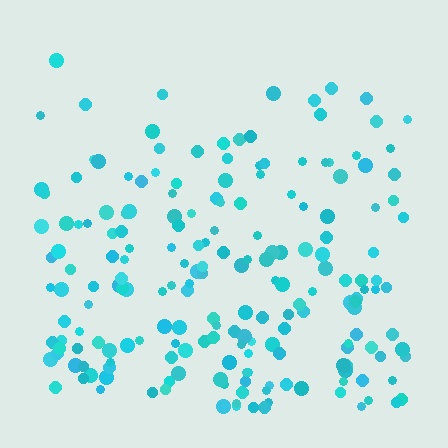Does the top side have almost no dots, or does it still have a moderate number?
Still a moderate number, just noticeably fewer than the bottom.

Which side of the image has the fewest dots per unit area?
The top.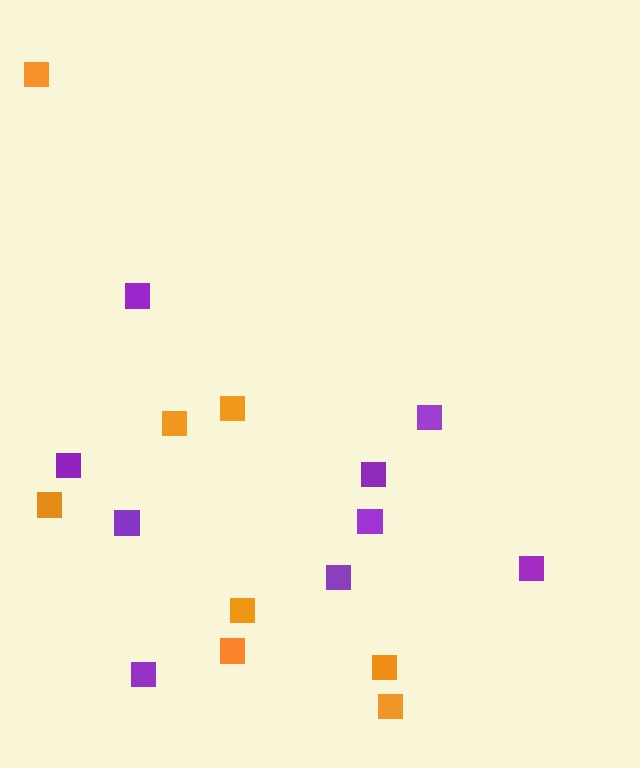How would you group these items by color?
There are 2 groups: one group of orange squares (8) and one group of purple squares (9).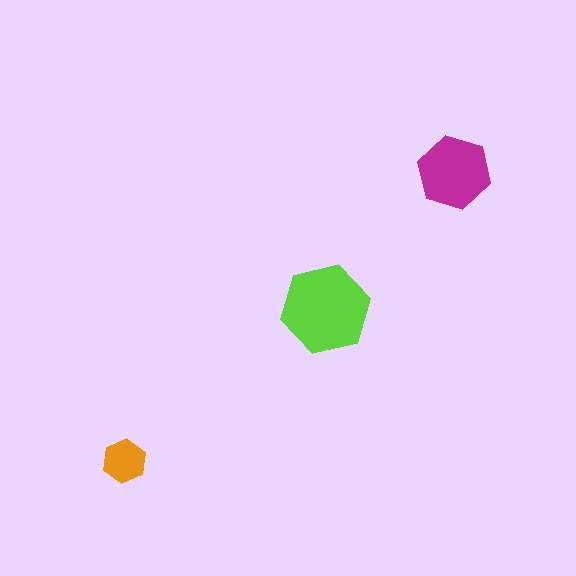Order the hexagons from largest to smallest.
the lime one, the magenta one, the orange one.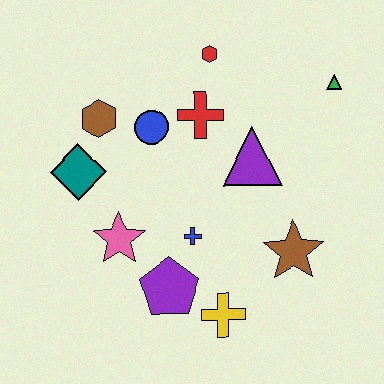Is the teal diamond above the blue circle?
No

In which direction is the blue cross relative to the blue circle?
The blue cross is below the blue circle.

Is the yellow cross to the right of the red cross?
Yes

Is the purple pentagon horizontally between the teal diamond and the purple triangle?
Yes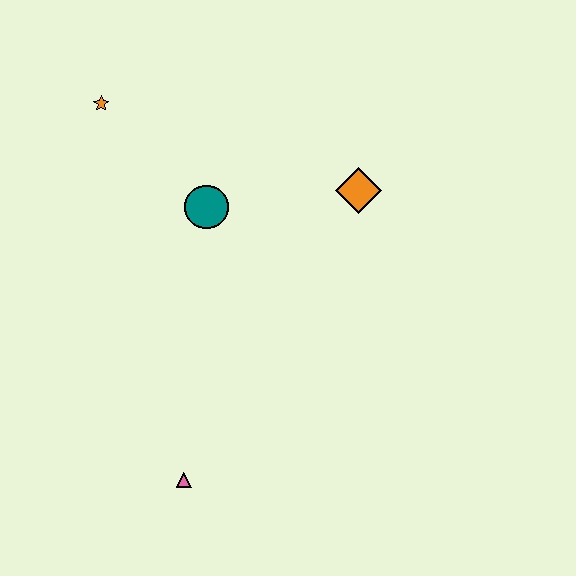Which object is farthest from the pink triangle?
The orange star is farthest from the pink triangle.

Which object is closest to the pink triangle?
The teal circle is closest to the pink triangle.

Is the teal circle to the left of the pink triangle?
No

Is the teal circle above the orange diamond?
No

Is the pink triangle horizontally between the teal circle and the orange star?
Yes